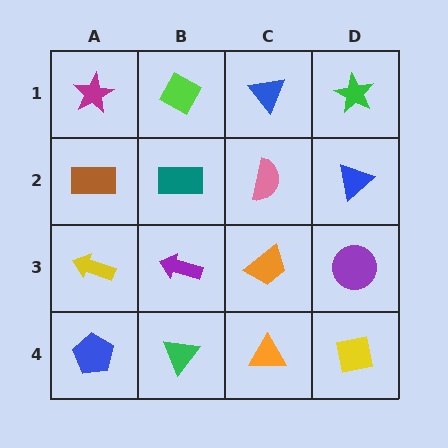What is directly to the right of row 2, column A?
A teal rectangle.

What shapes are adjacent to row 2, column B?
A lime diamond (row 1, column B), a purple arrow (row 3, column B), a brown rectangle (row 2, column A), a pink semicircle (row 2, column C).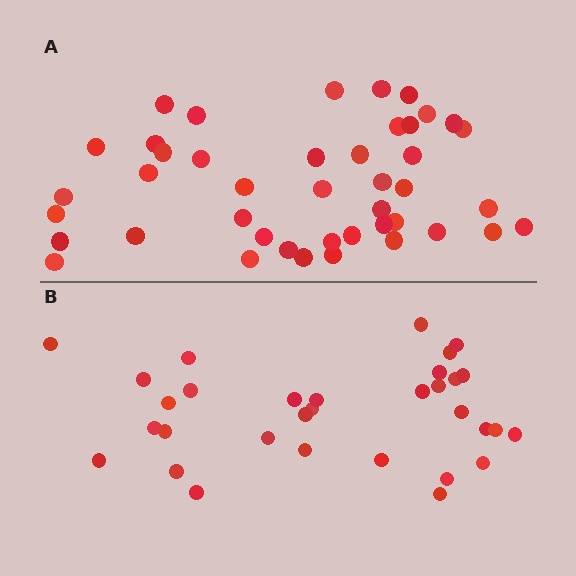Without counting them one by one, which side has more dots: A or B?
Region A (the top region) has more dots.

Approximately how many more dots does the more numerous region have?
Region A has roughly 12 or so more dots than region B.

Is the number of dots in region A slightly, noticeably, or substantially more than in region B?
Region A has noticeably more, but not dramatically so. The ratio is roughly 1.3 to 1.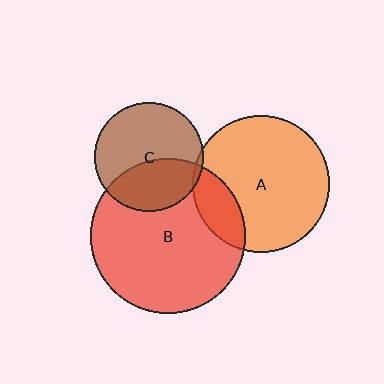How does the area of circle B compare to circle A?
Approximately 1.3 times.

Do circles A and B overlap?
Yes.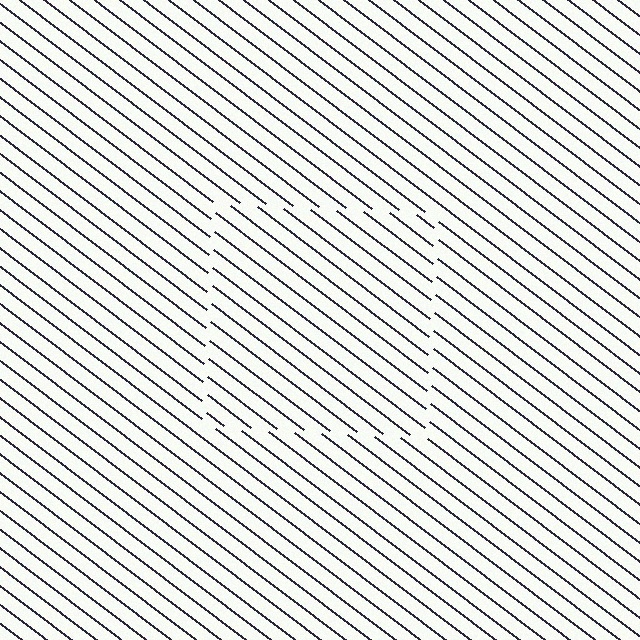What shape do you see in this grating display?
An illusory square. The interior of the shape contains the same grating, shifted by half a period — the contour is defined by the phase discontinuity where line-ends from the inner and outer gratings abut.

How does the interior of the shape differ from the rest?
The interior of the shape contains the same grating, shifted by half a period — the contour is defined by the phase discontinuity where line-ends from the inner and outer gratings abut.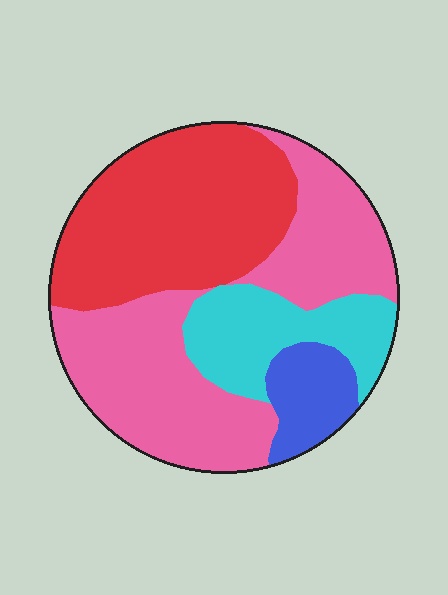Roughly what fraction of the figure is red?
Red covers roughly 35% of the figure.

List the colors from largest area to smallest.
From largest to smallest: pink, red, cyan, blue.